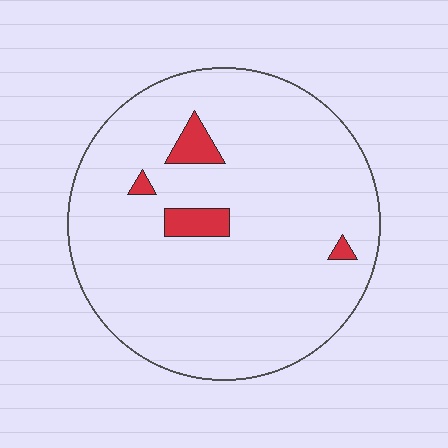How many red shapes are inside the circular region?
4.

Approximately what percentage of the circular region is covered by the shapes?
Approximately 5%.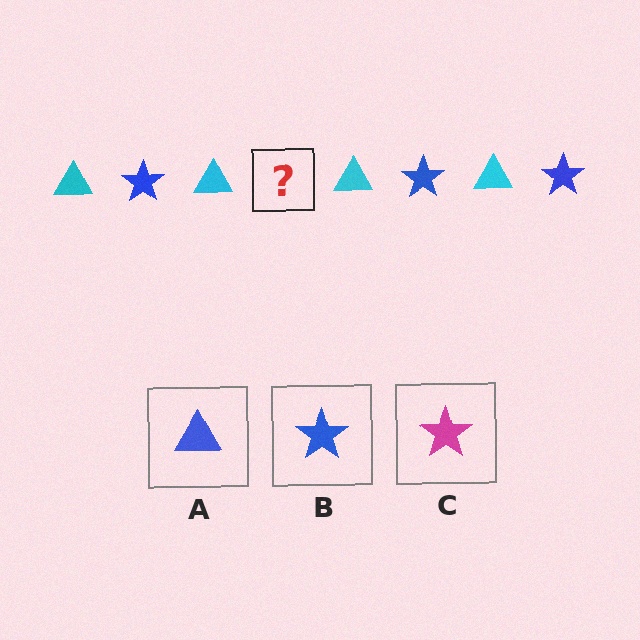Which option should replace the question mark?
Option B.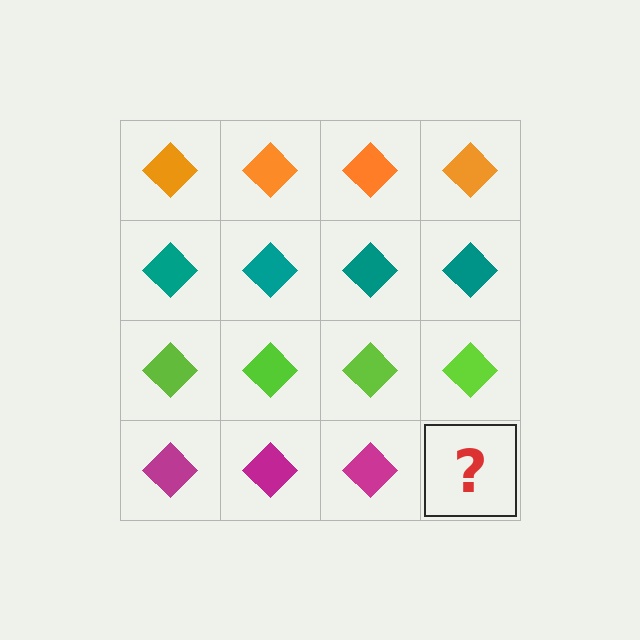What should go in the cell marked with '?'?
The missing cell should contain a magenta diamond.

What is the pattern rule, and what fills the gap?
The rule is that each row has a consistent color. The gap should be filled with a magenta diamond.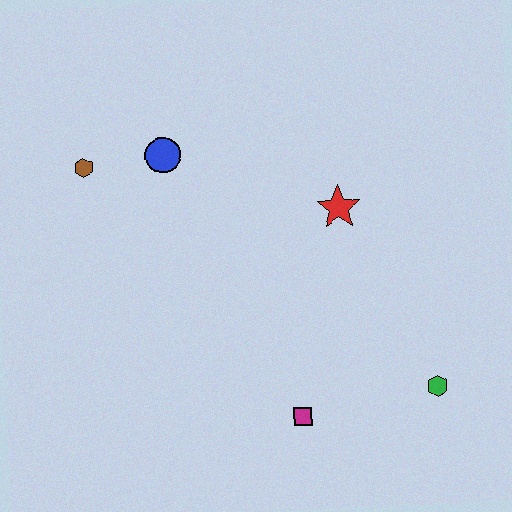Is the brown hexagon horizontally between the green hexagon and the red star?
No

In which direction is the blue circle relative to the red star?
The blue circle is to the left of the red star.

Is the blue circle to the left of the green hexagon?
Yes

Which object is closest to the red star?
The blue circle is closest to the red star.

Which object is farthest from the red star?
The brown hexagon is farthest from the red star.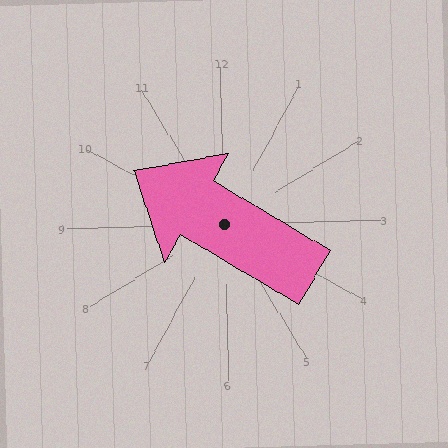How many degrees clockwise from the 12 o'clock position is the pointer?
Approximately 302 degrees.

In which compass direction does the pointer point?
Northwest.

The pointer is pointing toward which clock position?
Roughly 10 o'clock.